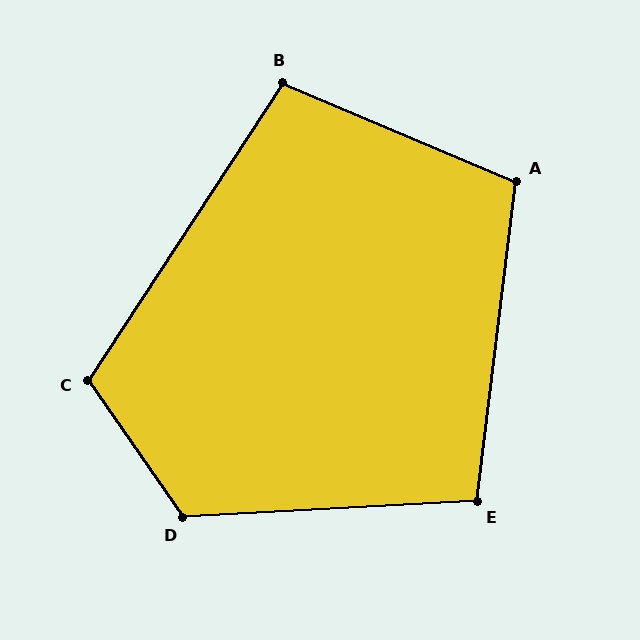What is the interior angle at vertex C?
Approximately 112 degrees (obtuse).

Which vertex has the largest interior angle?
D, at approximately 122 degrees.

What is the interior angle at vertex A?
Approximately 106 degrees (obtuse).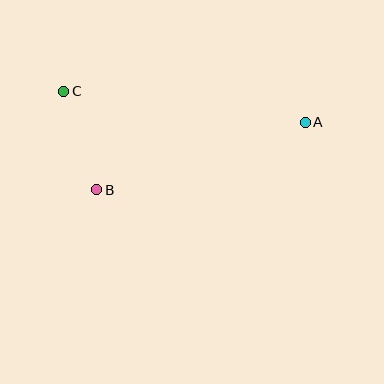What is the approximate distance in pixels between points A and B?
The distance between A and B is approximately 219 pixels.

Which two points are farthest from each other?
Points A and C are farthest from each other.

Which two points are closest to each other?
Points B and C are closest to each other.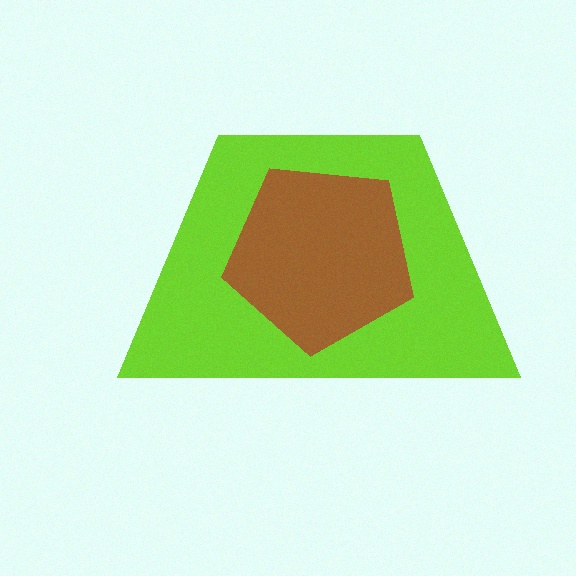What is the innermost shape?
The brown pentagon.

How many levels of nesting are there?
2.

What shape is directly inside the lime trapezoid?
The brown pentagon.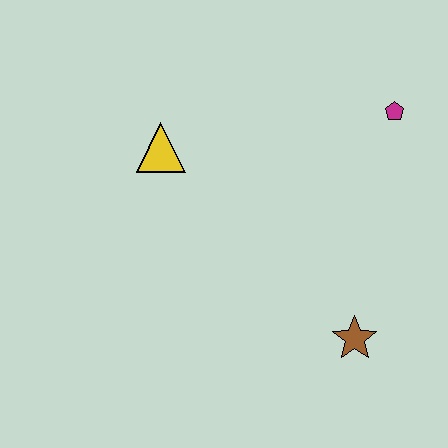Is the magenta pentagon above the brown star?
Yes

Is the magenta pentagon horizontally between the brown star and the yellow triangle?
No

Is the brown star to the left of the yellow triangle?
No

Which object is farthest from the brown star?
The yellow triangle is farthest from the brown star.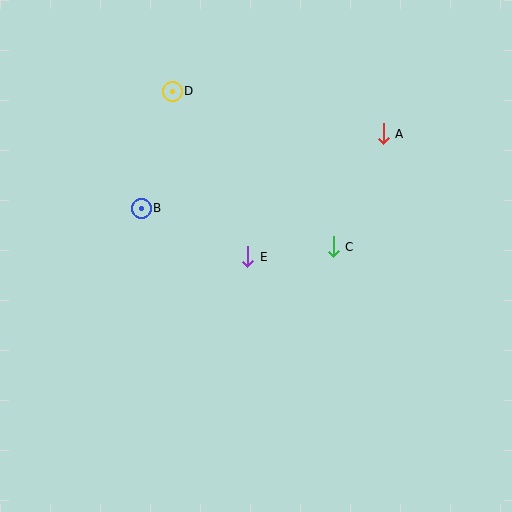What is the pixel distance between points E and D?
The distance between E and D is 182 pixels.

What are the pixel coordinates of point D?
Point D is at (172, 91).